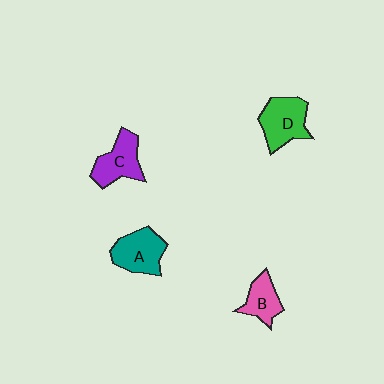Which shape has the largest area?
Shape D (green).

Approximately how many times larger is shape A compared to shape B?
Approximately 1.4 times.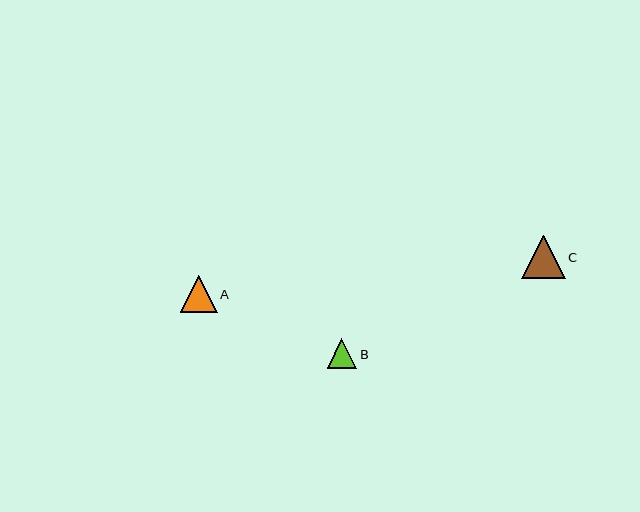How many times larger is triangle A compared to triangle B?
Triangle A is approximately 1.3 times the size of triangle B.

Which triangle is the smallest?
Triangle B is the smallest with a size of approximately 30 pixels.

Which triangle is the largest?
Triangle C is the largest with a size of approximately 44 pixels.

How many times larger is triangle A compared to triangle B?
Triangle A is approximately 1.3 times the size of triangle B.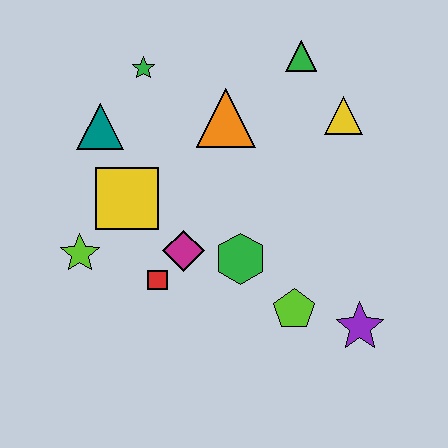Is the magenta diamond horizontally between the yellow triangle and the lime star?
Yes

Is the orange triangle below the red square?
No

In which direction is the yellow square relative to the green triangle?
The yellow square is to the left of the green triangle.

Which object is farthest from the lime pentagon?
The green star is farthest from the lime pentagon.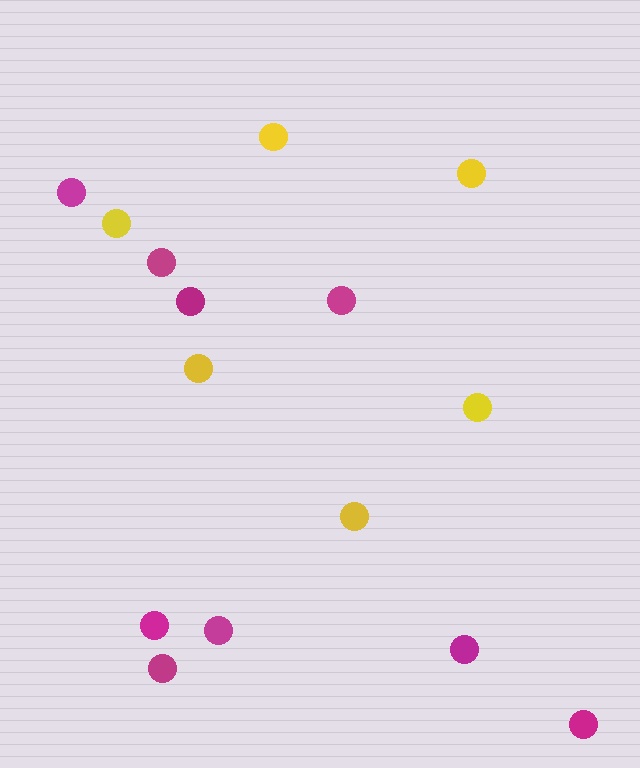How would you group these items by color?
There are 2 groups: one group of yellow circles (6) and one group of magenta circles (9).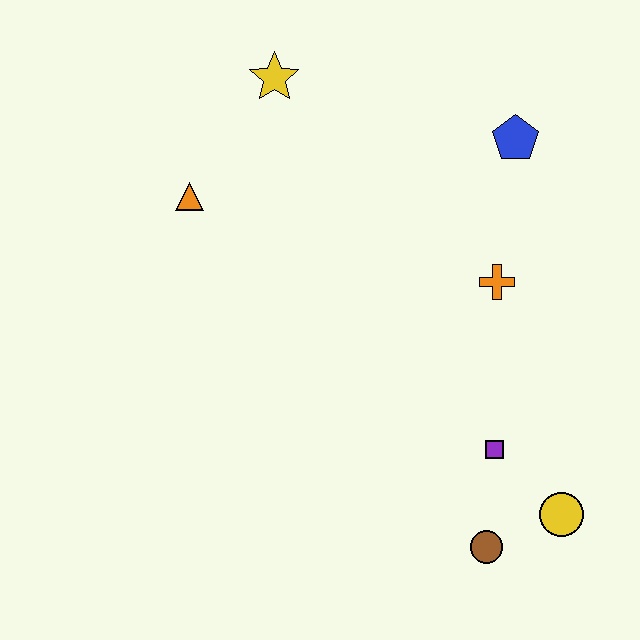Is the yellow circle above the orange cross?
No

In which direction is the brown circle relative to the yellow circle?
The brown circle is to the left of the yellow circle.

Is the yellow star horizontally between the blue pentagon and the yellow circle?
No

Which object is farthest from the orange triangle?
The yellow circle is farthest from the orange triangle.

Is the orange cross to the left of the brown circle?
No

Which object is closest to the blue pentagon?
The orange cross is closest to the blue pentagon.